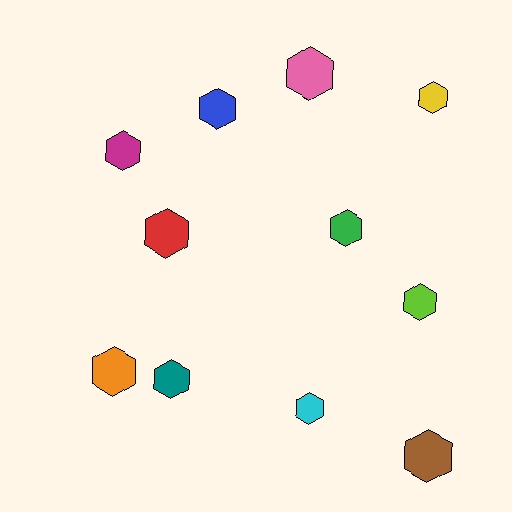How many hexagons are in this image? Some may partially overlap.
There are 11 hexagons.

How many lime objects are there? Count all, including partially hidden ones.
There is 1 lime object.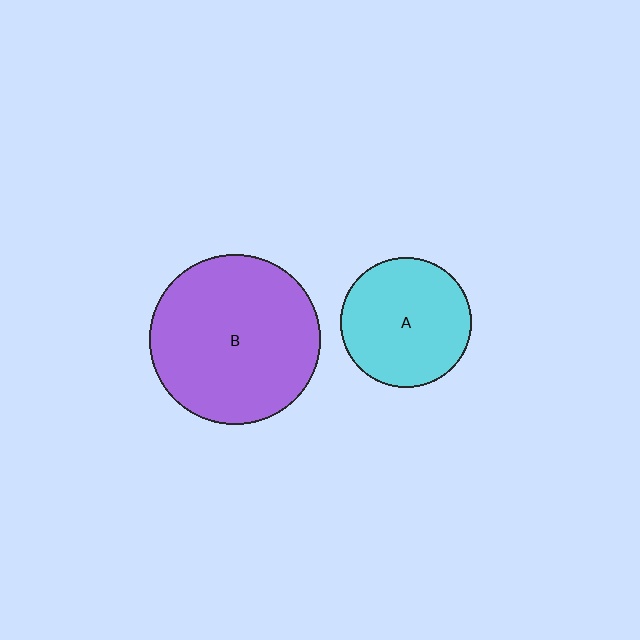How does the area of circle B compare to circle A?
Approximately 1.7 times.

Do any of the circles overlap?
No, none of the circles overlap.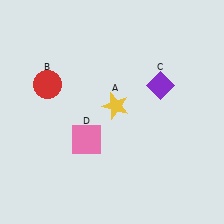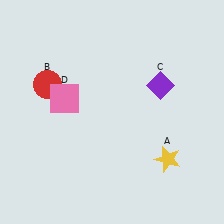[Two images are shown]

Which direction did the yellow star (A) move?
The yellow star (A) moved down.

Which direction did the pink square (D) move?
The pink square (D) moved up.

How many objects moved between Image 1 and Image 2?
2 objects moved between the two images.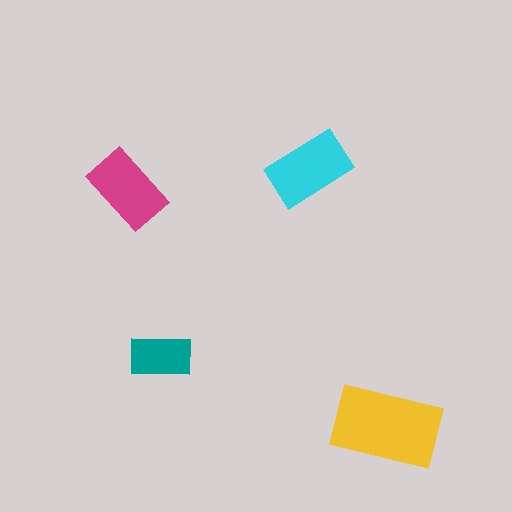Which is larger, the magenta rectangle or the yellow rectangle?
The yellow one.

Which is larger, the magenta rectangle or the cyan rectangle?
The cyan one.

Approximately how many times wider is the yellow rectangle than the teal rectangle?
About 1.5 times wider.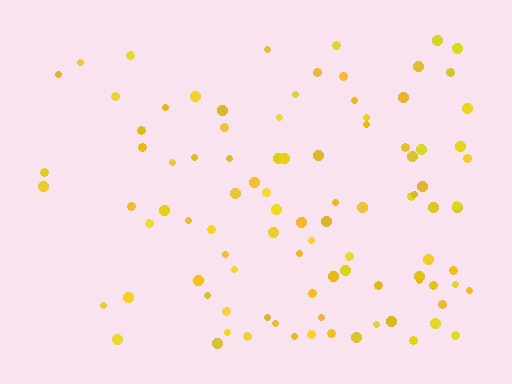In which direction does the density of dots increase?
From left to right, with the right side densest.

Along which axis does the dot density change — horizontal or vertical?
Horizontal.